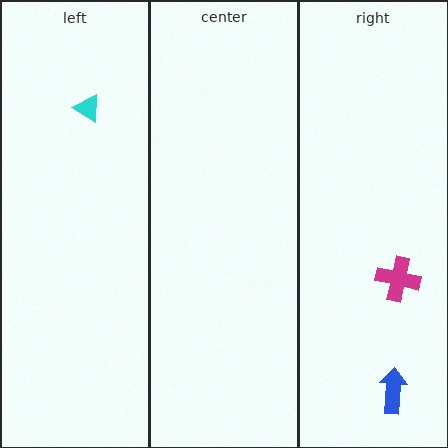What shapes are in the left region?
The cyan triangle.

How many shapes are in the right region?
2.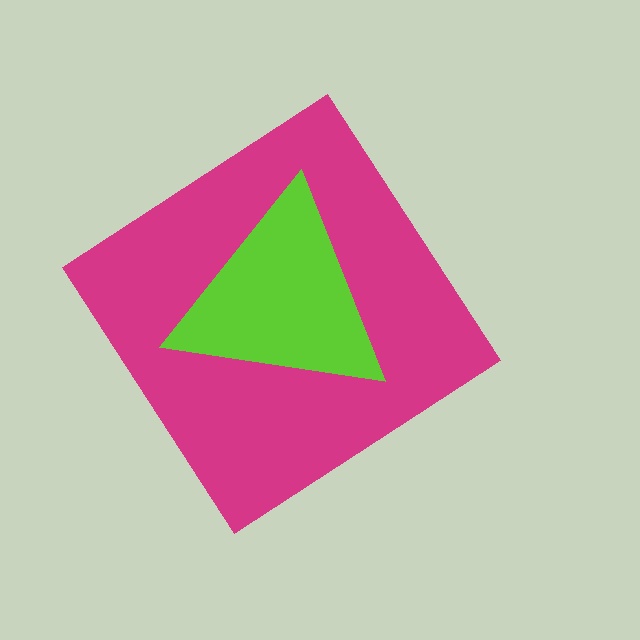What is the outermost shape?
The magenta diamond.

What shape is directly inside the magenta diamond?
The lime triangle.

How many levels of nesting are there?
2.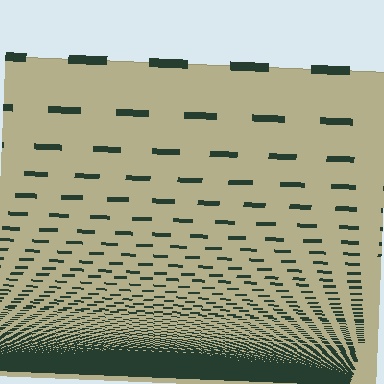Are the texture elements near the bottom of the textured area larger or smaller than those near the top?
Smaller. The gradient is inverted — elements near the bottom are smaller and denser.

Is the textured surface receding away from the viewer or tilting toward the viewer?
The surface appears to tilt toward the viewer. Texture elements get larger and sparser toward the top.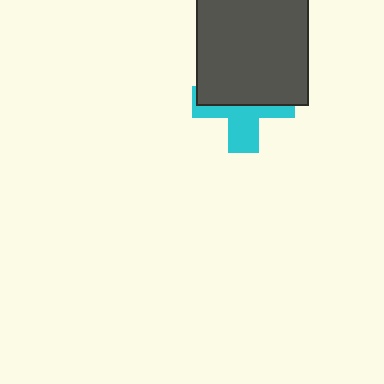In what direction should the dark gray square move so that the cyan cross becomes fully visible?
The dark gray square should move up. That is the shortest direction to clear the overlap and leave the cyan cross fully visible.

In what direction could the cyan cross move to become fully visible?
The cyan cross could move down. That would shift it out from behind the dark gray square entirely.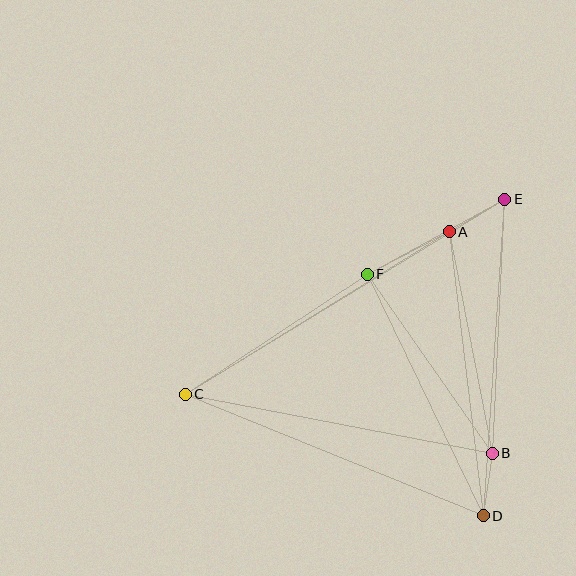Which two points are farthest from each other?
Points C and E are farthest from each other.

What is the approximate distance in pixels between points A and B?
The distance between A and B is approximately 226 pixels.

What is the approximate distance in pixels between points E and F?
The distance between E and F is approximately 156 pixels.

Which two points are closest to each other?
Points B and D are closest to each other.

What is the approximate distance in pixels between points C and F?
The distance between C and F is approximately 218 pixels.